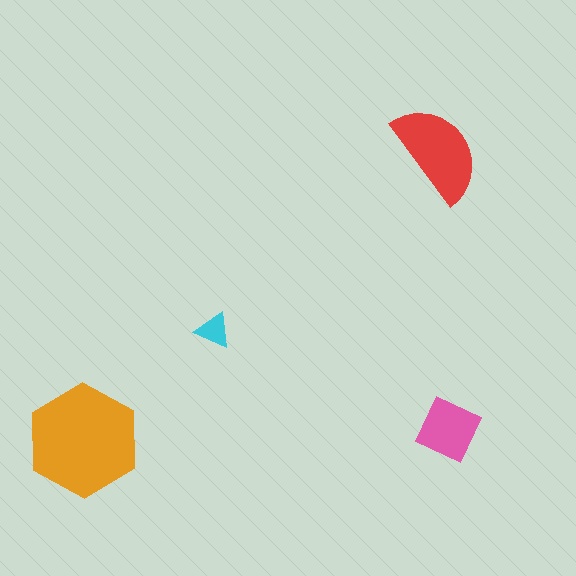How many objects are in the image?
There are 4 objects in the image.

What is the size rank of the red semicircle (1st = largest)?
2nd.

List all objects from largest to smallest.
The orange hexagon, the red semicircle, the pink diamond, the cyan triangle.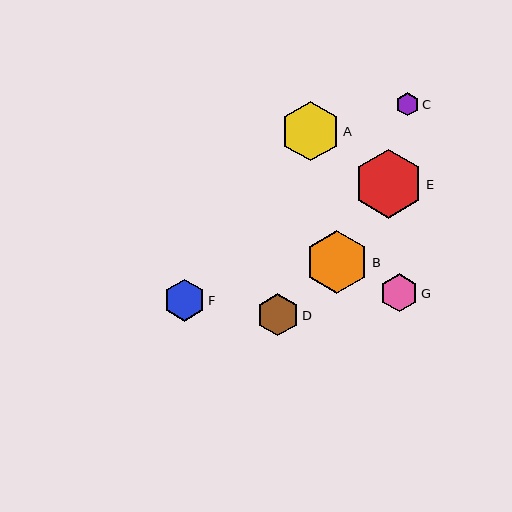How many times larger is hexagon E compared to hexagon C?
Hexagon E is approximately 3.0 times the size of hexagon C.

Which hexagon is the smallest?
Hexagon C is the smallest with a size of approximately 23 pixels.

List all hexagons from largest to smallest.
From largest to smallest: E, B, A, D, F, G, C.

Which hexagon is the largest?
Hexagon E is the largest with a size of approximately 69 pixels.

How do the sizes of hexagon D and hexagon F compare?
Hexagon D and hexagon F are approximately the same size.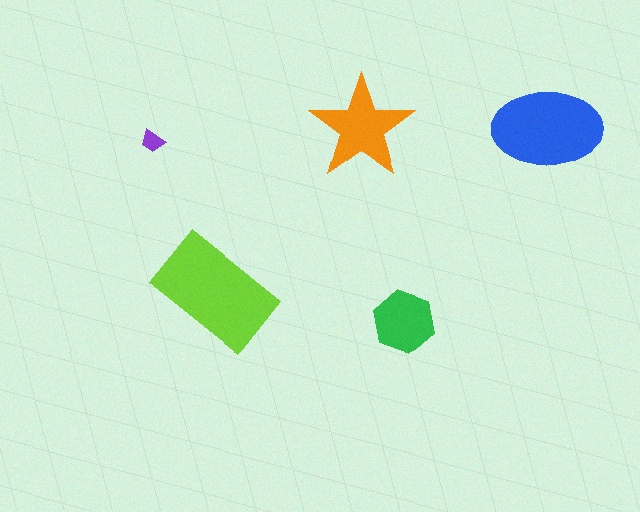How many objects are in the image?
There are 5 objects in the image.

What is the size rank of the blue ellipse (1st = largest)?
2nd.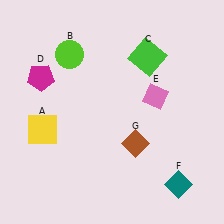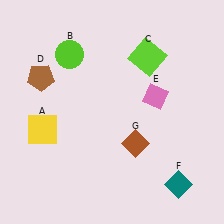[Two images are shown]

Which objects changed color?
C changed from green to lime. D changed from magenta to brown.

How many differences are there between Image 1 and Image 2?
There are 2 differences between the two images.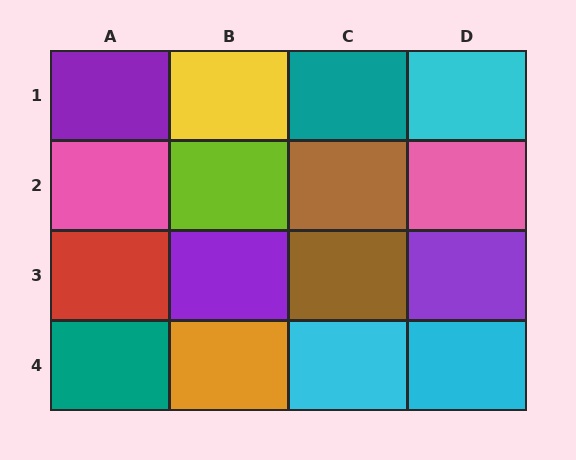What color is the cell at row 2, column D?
Pink.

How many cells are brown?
2 cells are brown.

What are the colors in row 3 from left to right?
Red, purple, brown, purple.